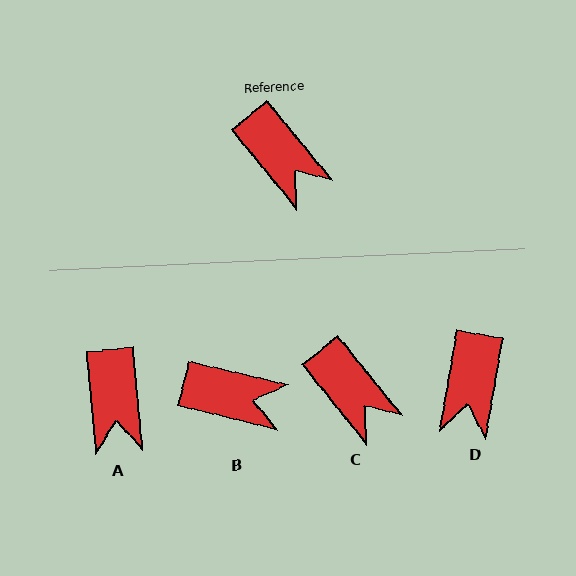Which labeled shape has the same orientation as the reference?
C.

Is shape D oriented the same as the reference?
No, it is off by about 49 degrees.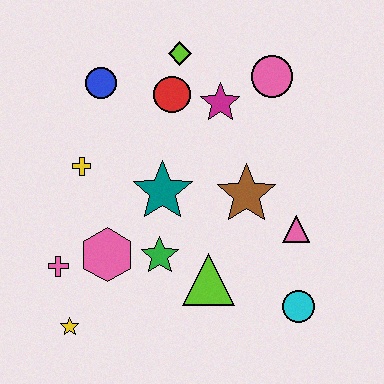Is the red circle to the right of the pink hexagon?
Yes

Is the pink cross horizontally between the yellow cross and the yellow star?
No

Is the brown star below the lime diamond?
Yes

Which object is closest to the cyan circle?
The pink triangle is closest to the cyan circle.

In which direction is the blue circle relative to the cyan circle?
The blue circle is above the cyan circle.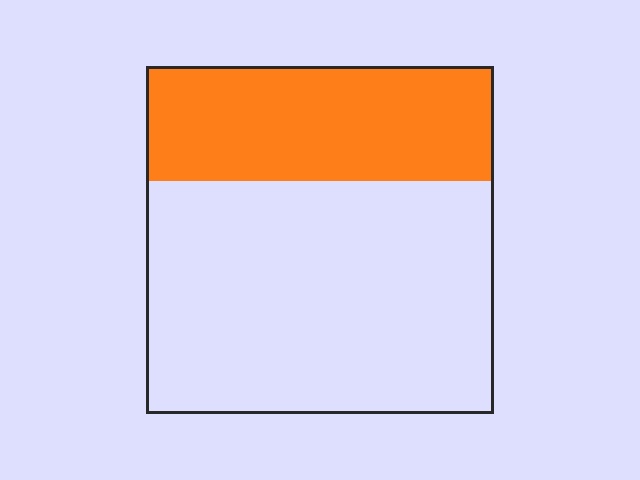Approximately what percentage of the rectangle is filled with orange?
Approximately 35%.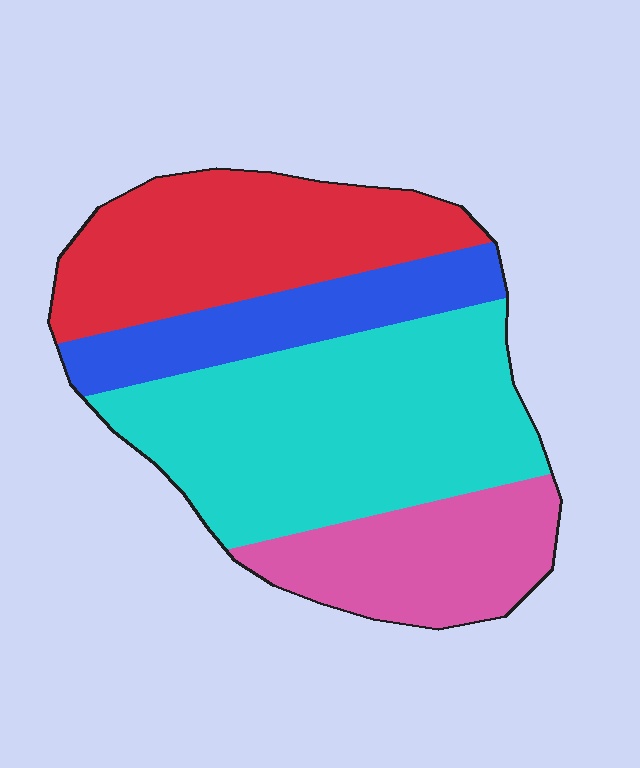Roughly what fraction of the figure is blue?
Blue covers roughly 15% of the figure.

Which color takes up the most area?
Cyan, at roughly 40%.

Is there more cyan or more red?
Cyan.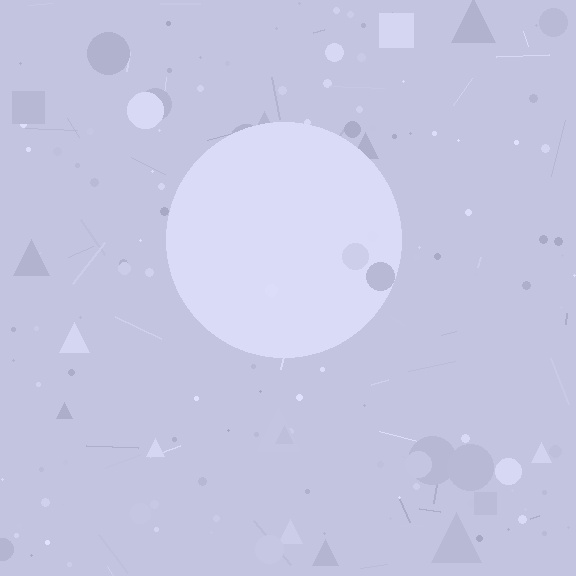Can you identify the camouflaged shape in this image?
The camouflaged shape is a circle.